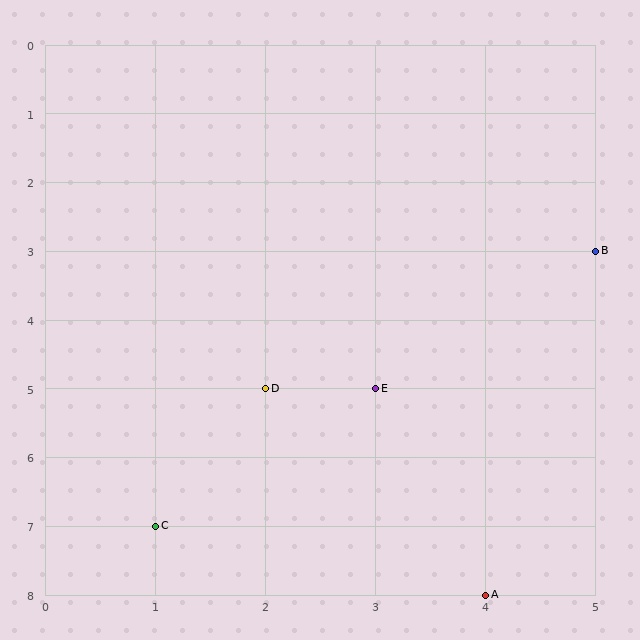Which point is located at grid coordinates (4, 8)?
Point A is at (4, 8).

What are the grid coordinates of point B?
Point B is at grid coordinates (5, 3).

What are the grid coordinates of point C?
Point C is at grid coordinates (1, 7).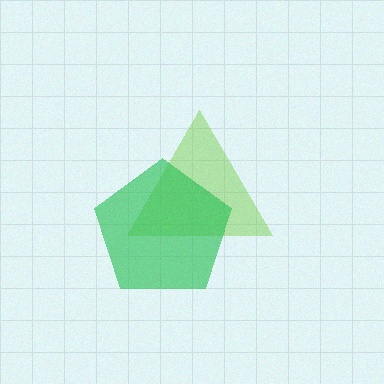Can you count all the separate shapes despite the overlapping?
Yes, there are 2 separate shapes.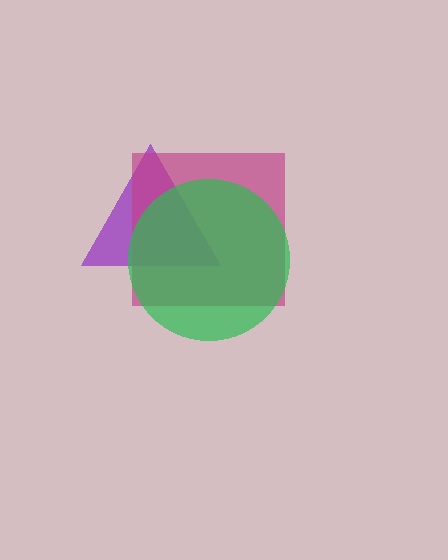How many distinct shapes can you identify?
There are 3 distinct shapes: a purple triangle, a magenta square, a green circle.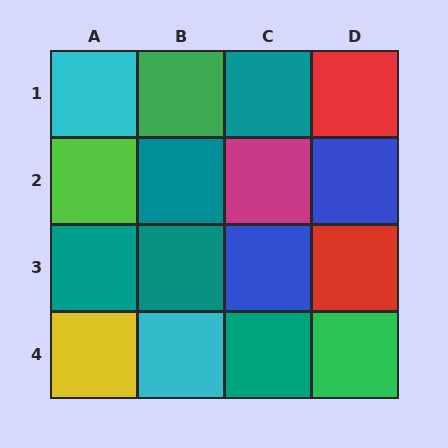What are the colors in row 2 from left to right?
Lime, teal, magenta, blue.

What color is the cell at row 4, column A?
Yellow.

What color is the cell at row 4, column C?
Teal.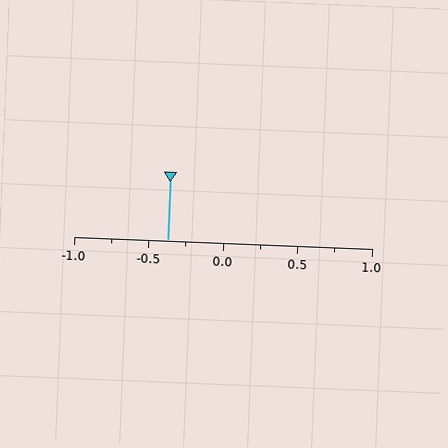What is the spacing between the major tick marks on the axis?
The major ticks are spaced 0.5 apart.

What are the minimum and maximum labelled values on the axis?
The axis runs from -1.0 to 1.0.